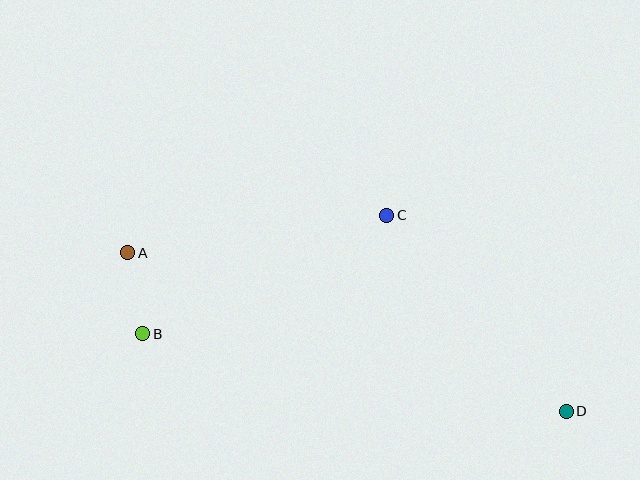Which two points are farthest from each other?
Points A and D are farthest from each other.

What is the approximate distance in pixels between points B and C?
The distance between B and C is approximately 271 pixels.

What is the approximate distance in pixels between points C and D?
The distance between C and D is approximately 266 pixels.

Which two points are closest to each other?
Points A and B are closest to each other.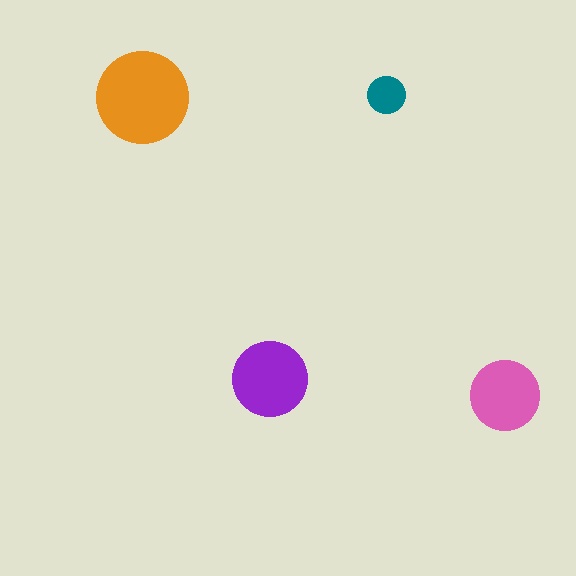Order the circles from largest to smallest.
the orange one, the purple one, the pink one, the teal one.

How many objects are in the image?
There are 4 objects in the image.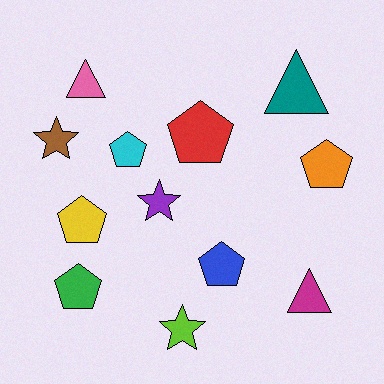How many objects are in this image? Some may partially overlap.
There are 12 objects.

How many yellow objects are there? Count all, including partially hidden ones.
There is 1 yellow object.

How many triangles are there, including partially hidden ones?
There are 3 triangles.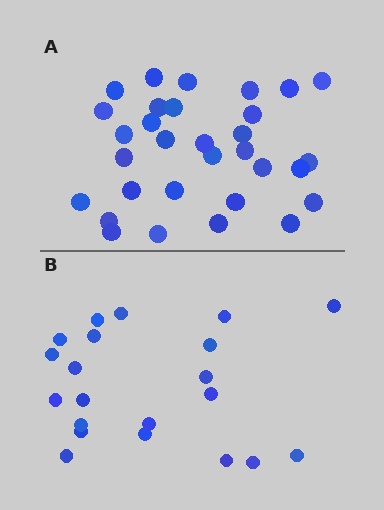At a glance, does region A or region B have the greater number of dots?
Region A (the top region) has more dots.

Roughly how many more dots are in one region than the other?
Region A has roughly 10 or so more dots than region B.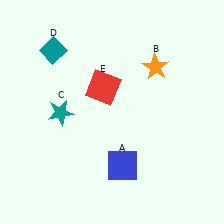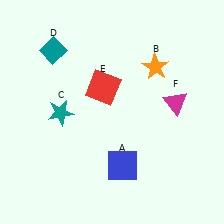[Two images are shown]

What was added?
A magenta triangle (F) was added in Image 2.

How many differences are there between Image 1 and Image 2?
There is 1 difference between the two images.